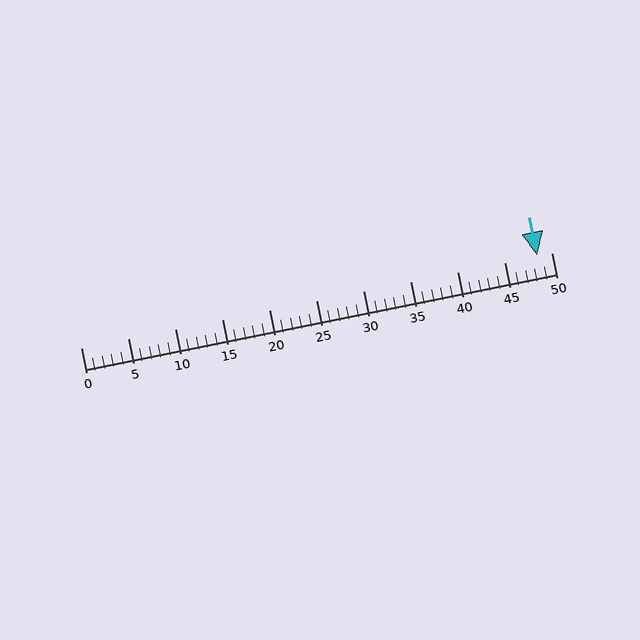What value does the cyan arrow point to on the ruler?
The cyan arrow points to approximately 48.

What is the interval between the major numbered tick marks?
The major tick marks are spaced 5 units apart.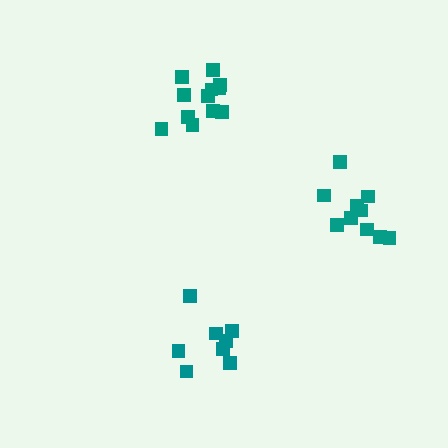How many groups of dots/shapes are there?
There are 3 groups.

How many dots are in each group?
Group 1: 12 dots, Group 2: 10 dots, Group 3: 8 dots (30 total).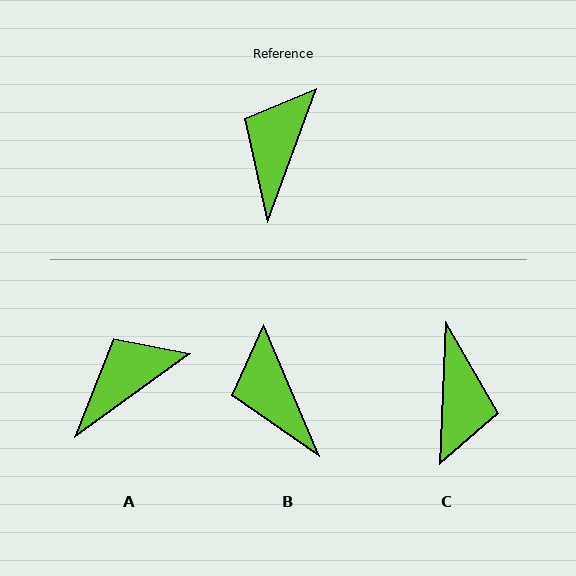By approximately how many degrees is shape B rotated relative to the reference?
Approximately 43 degrees counter-clockwise.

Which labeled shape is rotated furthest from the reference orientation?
C, about 162 degrees away.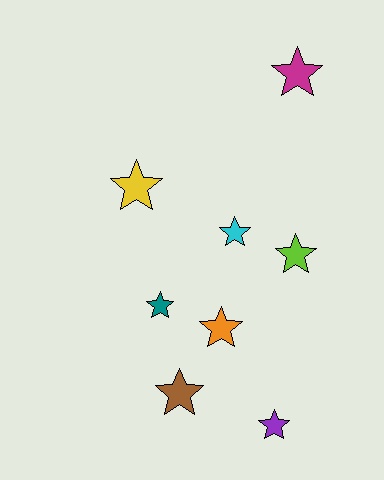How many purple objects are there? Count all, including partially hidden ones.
There is 1 purple object.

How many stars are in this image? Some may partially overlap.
There are 8 stars.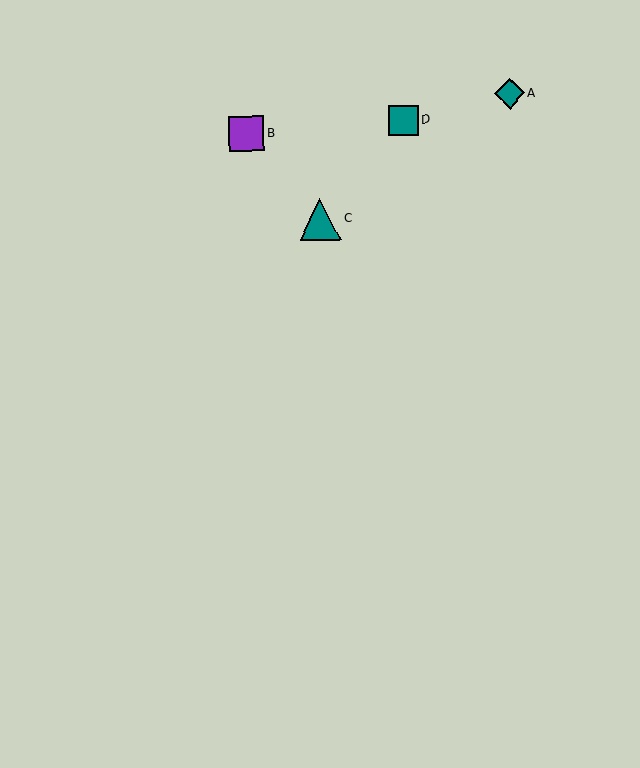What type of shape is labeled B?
Shape B is a purple square.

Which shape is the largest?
The teal triangle (labeled C) is the largest.